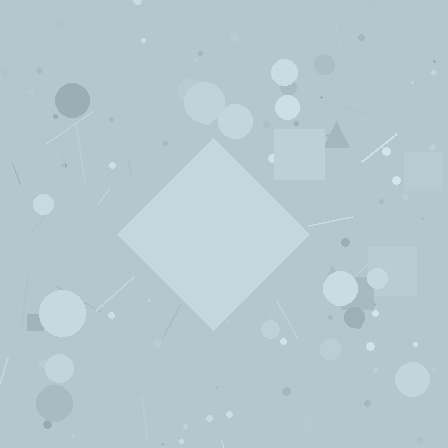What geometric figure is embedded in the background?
A diamond is embedded in the background.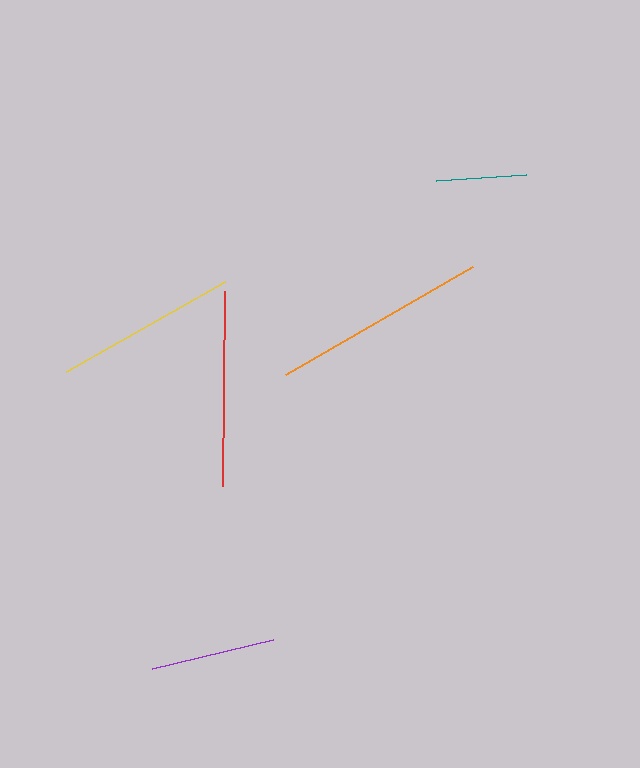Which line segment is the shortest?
The teal line is the shortest at approximately 90 pixels.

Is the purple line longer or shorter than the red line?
The red line is longer than the purple line.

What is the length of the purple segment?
The purple segment is approximately 124 pixels long.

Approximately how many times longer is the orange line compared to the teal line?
The orange line is approximately 2.4 times the length of the teal line.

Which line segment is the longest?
The orange line is the longest at approximately 216 pixels.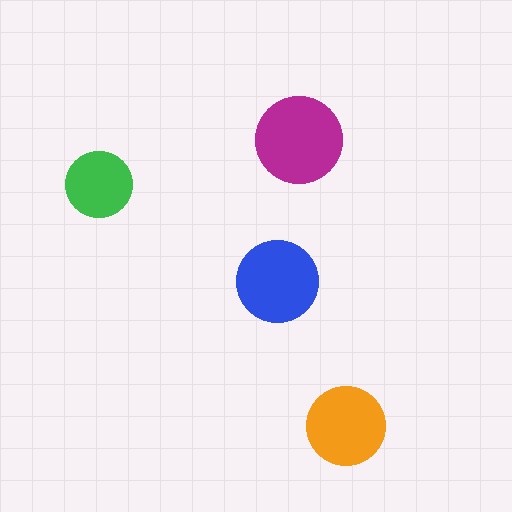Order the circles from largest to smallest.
the magenta one, the blue one, the orange one, the green one.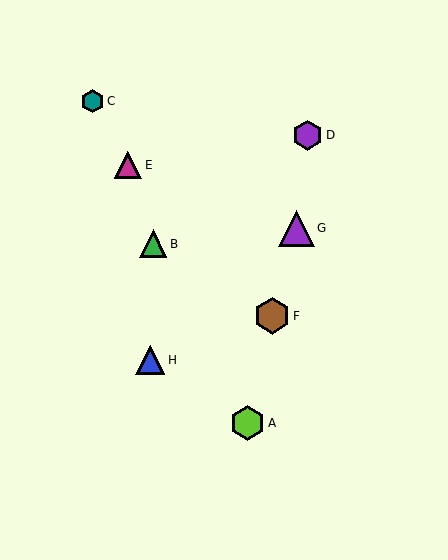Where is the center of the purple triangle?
The center of the purple triangle is at (297, 228).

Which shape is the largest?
The brown hexagon (labeled F) is the largest.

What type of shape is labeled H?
Shape H is a blue triangle.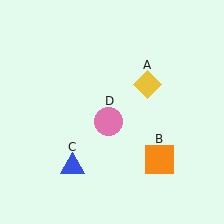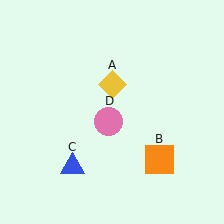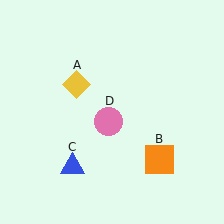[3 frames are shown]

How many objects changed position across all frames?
1 object changed position: yellow diamond (object A).